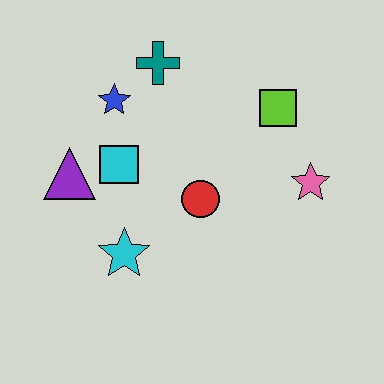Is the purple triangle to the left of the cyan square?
Yes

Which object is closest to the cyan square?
The purple triangle is closest to the cyan square.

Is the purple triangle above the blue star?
No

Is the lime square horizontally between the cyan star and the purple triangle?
No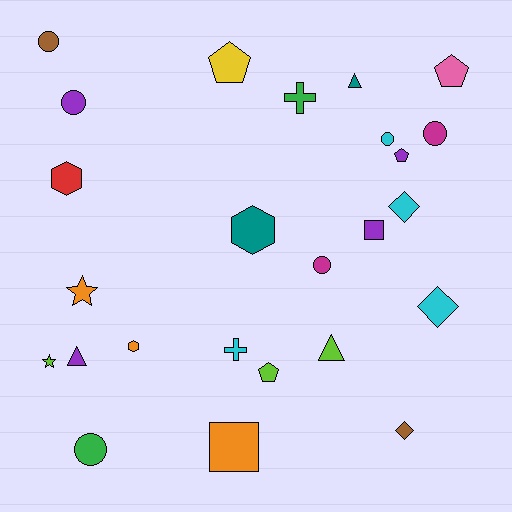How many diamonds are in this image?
There are 3 diamonds.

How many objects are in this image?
There are 25 objects.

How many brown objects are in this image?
There are 2 brown objects.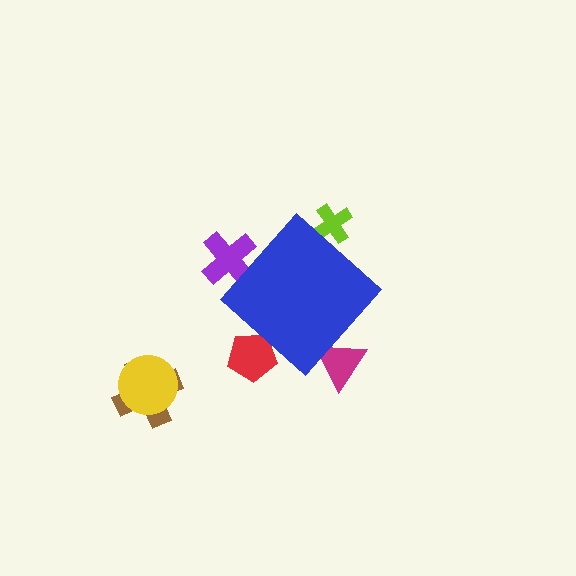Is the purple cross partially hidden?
Yes, the purple cross is partially hidden behind the blue diamond.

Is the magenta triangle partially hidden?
Yes, the magenta triangle is partially hidden behind the blue diamond.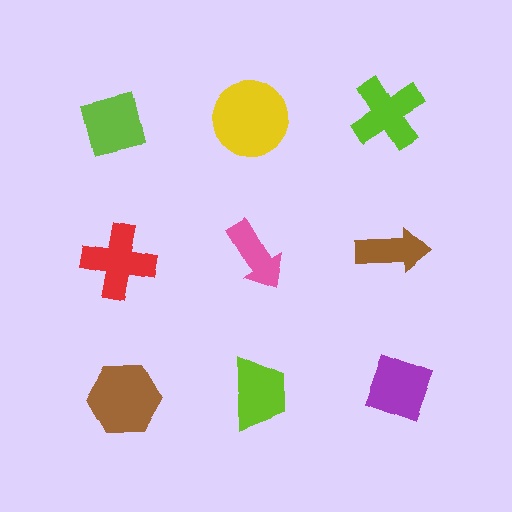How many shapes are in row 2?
3 shapes.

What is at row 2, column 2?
A pink arrow.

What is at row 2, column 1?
A red cross.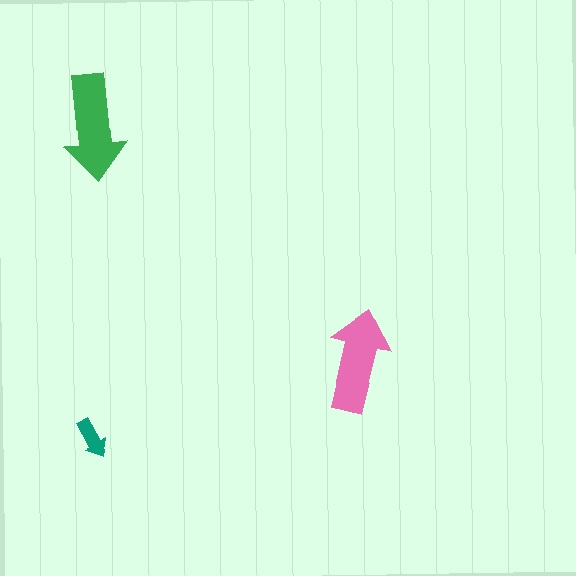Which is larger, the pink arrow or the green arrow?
The green one.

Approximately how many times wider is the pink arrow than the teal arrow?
About 2.5 times wider.